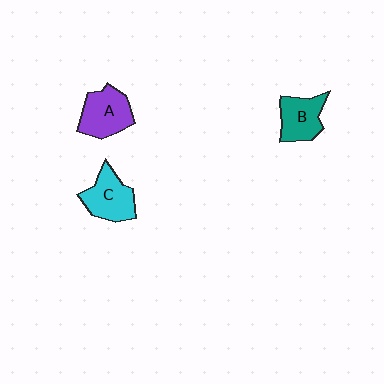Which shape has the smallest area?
Shape B (teal).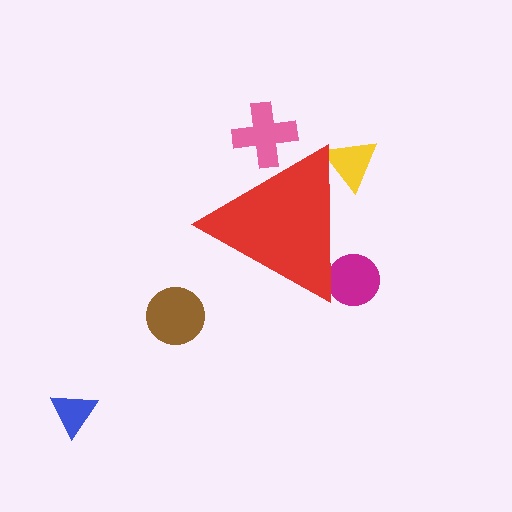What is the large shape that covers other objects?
A red triangle.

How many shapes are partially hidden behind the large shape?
3 shapes are partially hidden.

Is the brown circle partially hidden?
No, the brown circle is fully visible.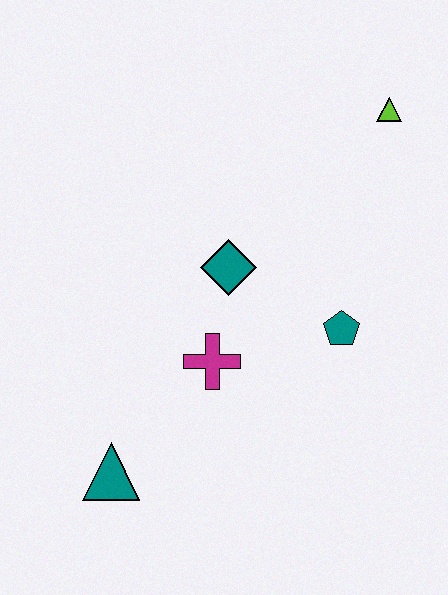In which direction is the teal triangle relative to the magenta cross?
The teal triangle is below the magenta cross.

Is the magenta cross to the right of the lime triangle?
No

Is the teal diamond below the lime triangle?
Yes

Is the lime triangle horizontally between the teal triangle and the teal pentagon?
No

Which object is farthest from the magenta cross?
The lime triangle is farthest from the magenta cross.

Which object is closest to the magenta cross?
The teal diamond is closest to the magenta cross.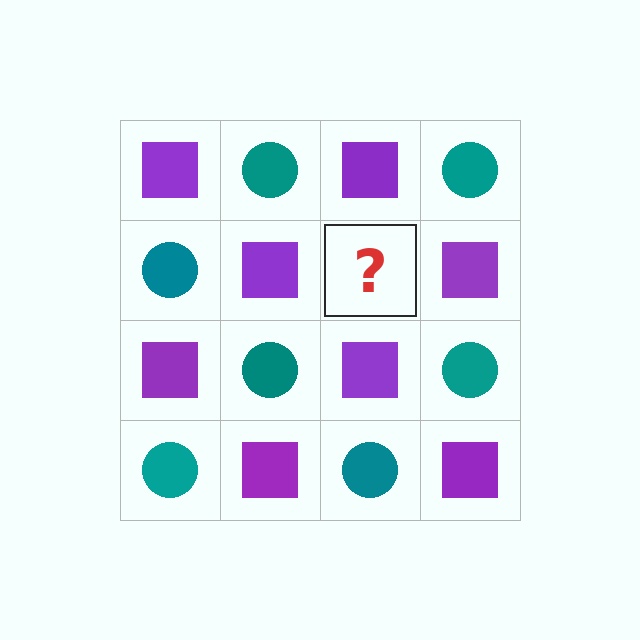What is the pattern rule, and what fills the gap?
The rule is that it alternates purple square and teal circle in a checkerboard pattern. The gap should be filled with a teal circle.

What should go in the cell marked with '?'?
The missing cell should contain a teal circle.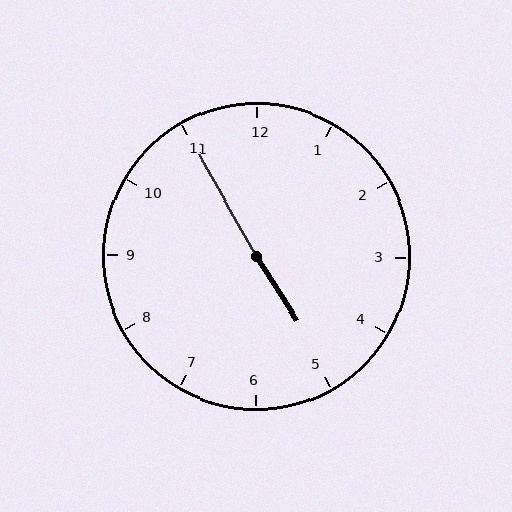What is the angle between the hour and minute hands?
Approximately 178 degrees.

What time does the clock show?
4:55.